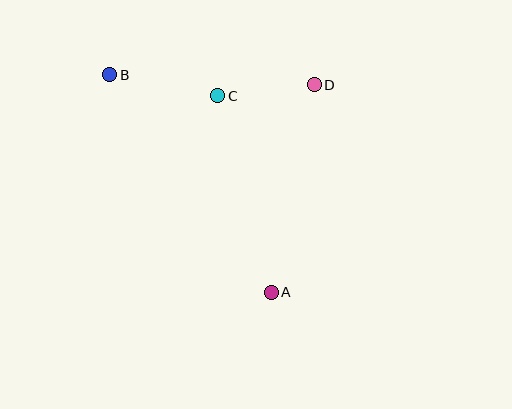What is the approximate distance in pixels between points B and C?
The distance between B and C is approximately 110 pixels.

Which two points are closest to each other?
Points C and D are closest to each other.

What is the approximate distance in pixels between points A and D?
The distance between A and D is approximately 212 pixels.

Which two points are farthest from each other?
Points A and B are farthest from each other.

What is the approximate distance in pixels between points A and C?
The distance between A and C is approximately 203 pixels.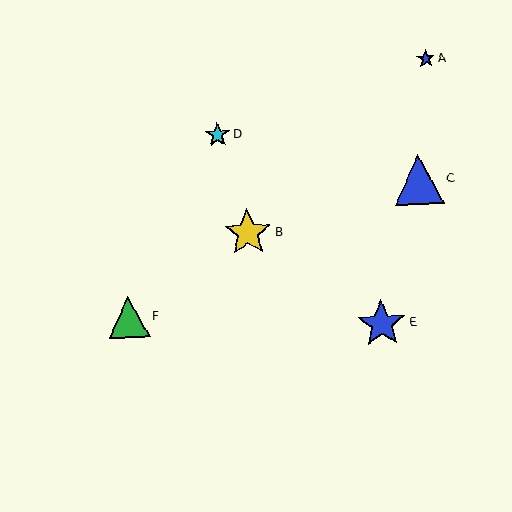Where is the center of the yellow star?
The center of the yellow star is at (248, 233).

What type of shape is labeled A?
Shape A is a blue star.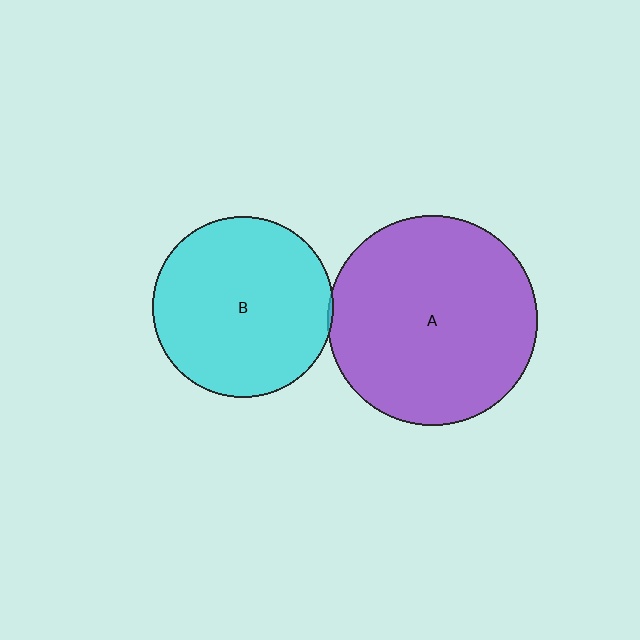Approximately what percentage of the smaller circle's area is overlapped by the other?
Approximately 5%.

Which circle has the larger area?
Circle A (purple).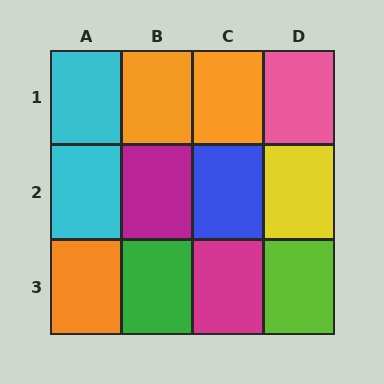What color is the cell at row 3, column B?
Green.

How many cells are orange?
3 cells are orange.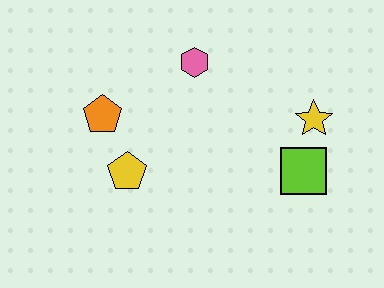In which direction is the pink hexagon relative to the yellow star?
The pink hexagon is to the left of the yellow star.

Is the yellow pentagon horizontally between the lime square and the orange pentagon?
Yes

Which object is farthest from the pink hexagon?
The lime square is farthest from the pink hexagon.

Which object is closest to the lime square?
The yellow star is closest to the lime square.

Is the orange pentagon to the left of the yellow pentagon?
Yes